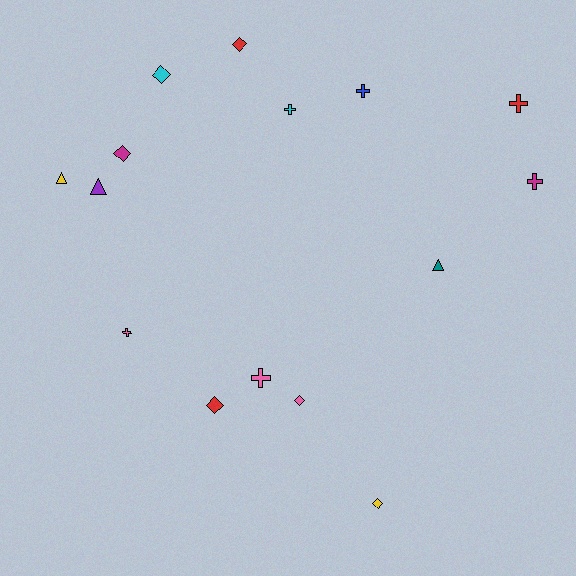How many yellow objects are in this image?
There are 2 yellow objects.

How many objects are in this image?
There are 15 objects.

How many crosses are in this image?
There are 6 crosses.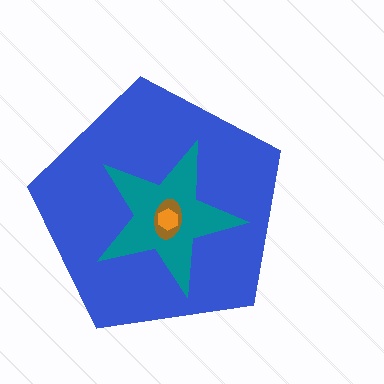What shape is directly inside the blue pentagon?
The teal star.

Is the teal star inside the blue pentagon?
Yes.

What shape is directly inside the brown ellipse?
The orange hexagon.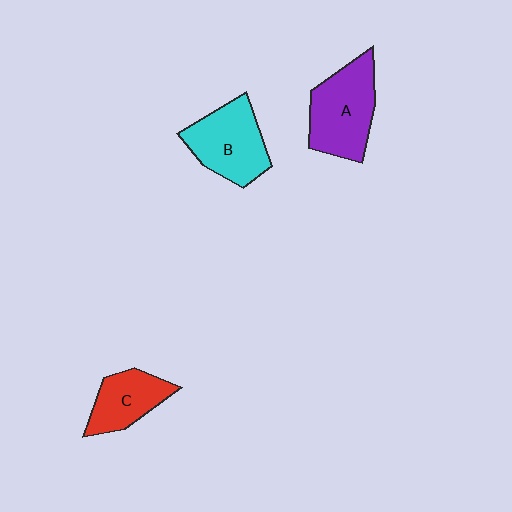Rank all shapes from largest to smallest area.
From largest to smallest: A (purple), B (cyan), C (red).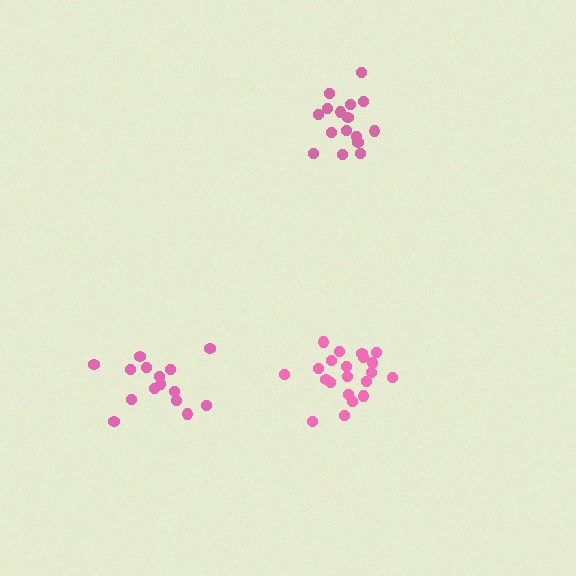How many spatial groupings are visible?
There are 3 spatial groupings.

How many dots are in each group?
Group 1: 16 dots, Group 2: 21 dots, Group 3: 15 dots (52 total).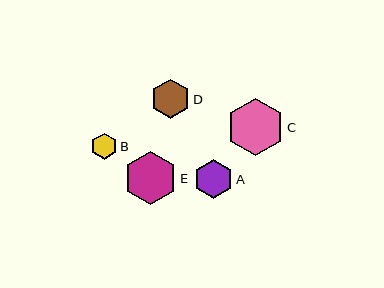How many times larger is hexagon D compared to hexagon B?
Hexagon D is approximately 1.5 times the size of hexagon B.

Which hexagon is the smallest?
Hexagon B is the smallest with a size of approximately 26 pixels.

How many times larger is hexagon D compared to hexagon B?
Hexagon D is approximately 1.5 times the size of hexagon B.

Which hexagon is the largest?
Hexagon C is the largest with a size of approximately 57 pixels.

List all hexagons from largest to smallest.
From largest to smallest: C, E, D, A, B.